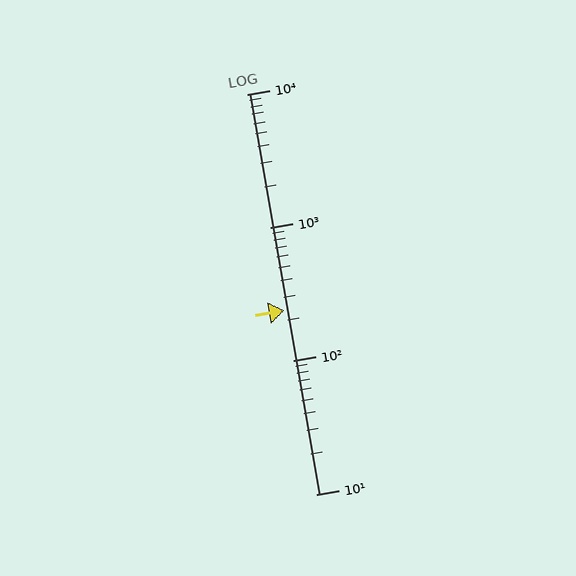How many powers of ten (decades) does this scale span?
The scale spans 3 decades, from 10 to 10000.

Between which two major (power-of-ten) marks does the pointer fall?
The pointer is between 100 and 1000.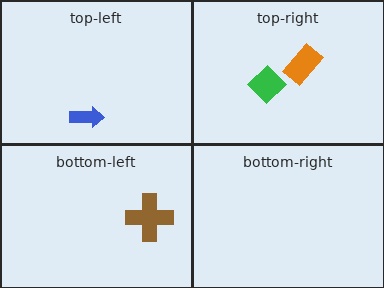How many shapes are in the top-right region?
2.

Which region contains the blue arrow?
The top-left region.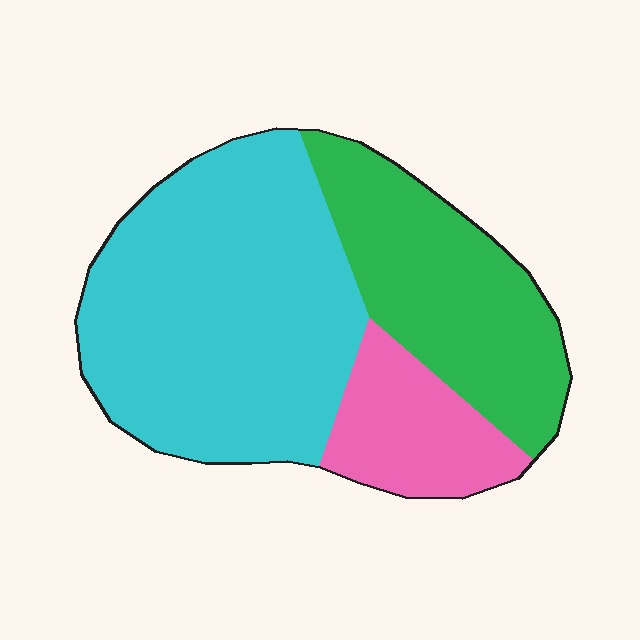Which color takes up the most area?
Cyan, at roughly 55%.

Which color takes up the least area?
Pink, at roughly 15%.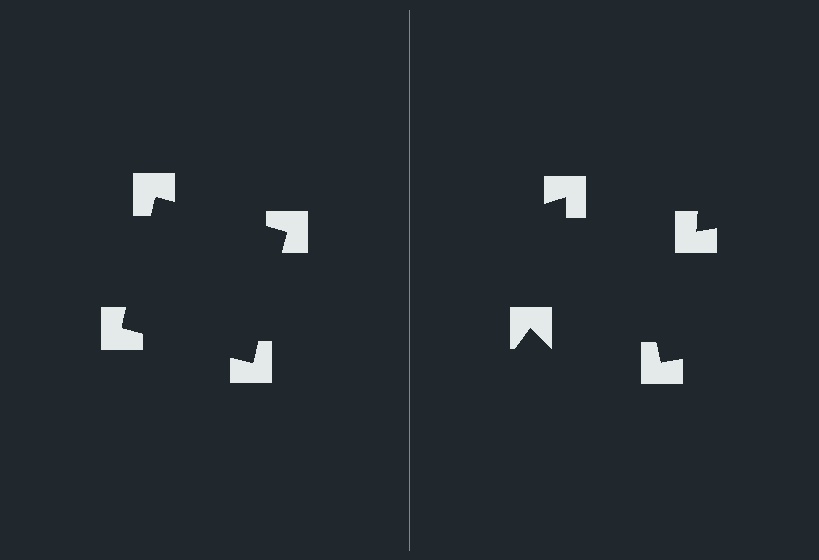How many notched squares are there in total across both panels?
8 — 4 on each side.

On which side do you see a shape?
An illusory square appears on the left side. On the right side the wedge cuts are rotated, so no coherent shape forms.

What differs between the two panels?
The notched squares are positioned identically on both sides; only the wedge orientations differ. On the left they align to a square; on the right they are misaligned.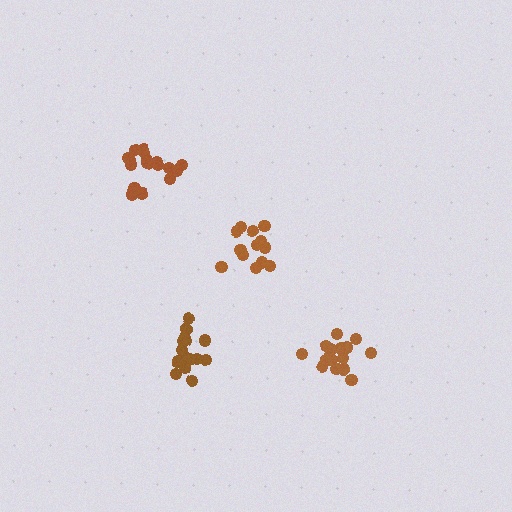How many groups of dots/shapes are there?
There are 4 groups.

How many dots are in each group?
Group 1: 17 dots, Group 2: 13 dots, Group 3: 17 dots, Group 4: 16 dots (63 total).